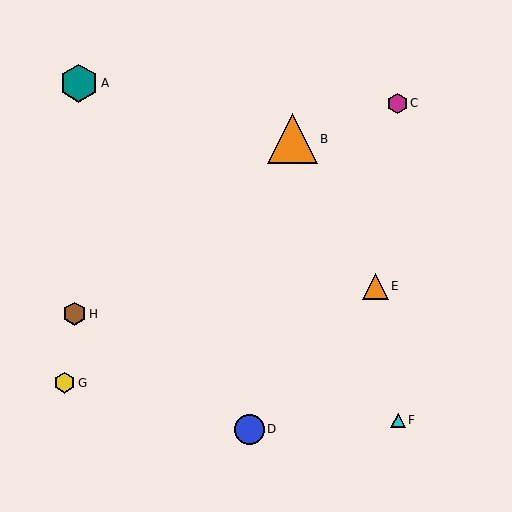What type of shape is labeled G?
Shape G is a yellow hexagon.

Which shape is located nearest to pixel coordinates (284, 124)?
The orange triangle (labeled B) at (292, 139) is nearest to that location.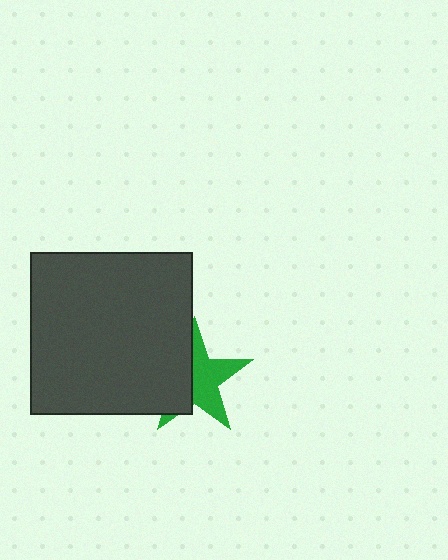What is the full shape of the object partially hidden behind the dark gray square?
The partially hidden object is a green star.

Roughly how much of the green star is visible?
About half of it is visible (roughly 54%).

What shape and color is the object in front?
The object in front is a dark gray square.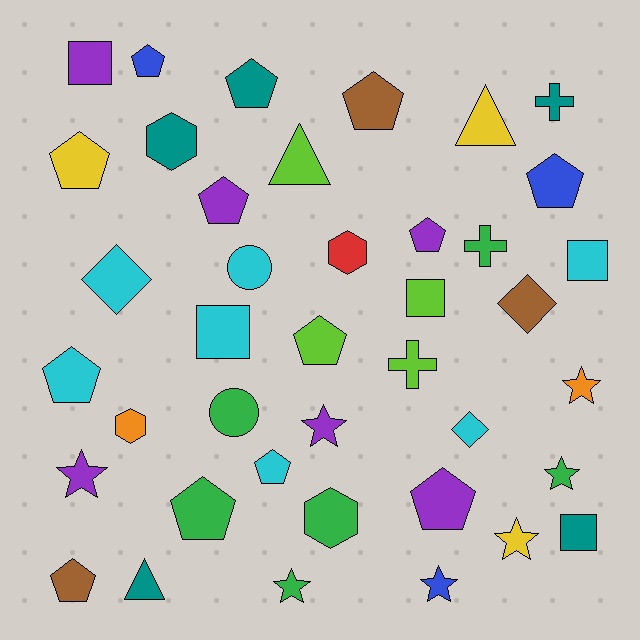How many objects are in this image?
There are 40 objects.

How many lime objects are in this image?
There are 4 lime objects.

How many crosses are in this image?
There are 3 crosses.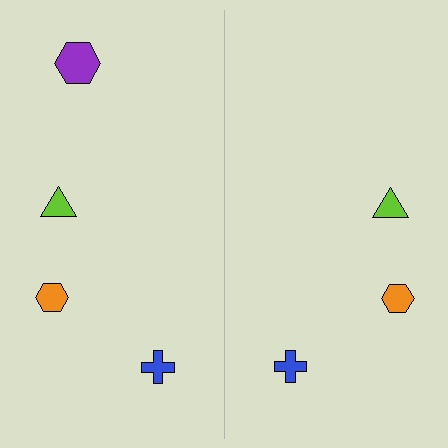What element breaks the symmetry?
A purple hexagon is missing from the right side.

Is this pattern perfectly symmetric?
No, the pattern is not perfectly symmetric. A purple hexagon is missing from the right side.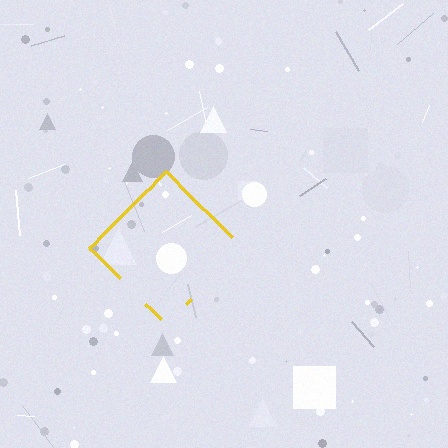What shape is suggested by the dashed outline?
The dashed outline suggests a diamond.